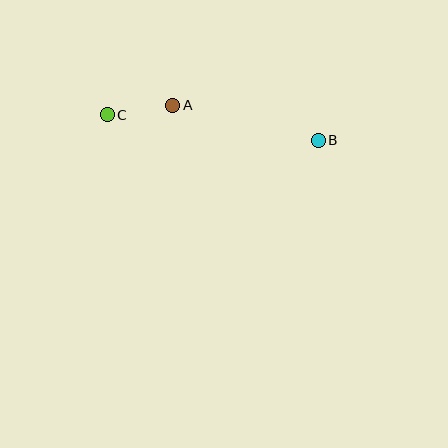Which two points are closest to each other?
Points A and C are closest to each other.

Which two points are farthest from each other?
Points B and C are farthest from each other.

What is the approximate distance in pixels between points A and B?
The distance between A and B is approximately 150 pixels.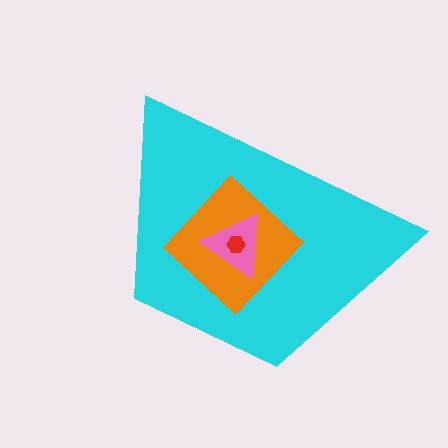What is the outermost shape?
The cyan trapezoid.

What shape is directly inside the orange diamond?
The pink triangle.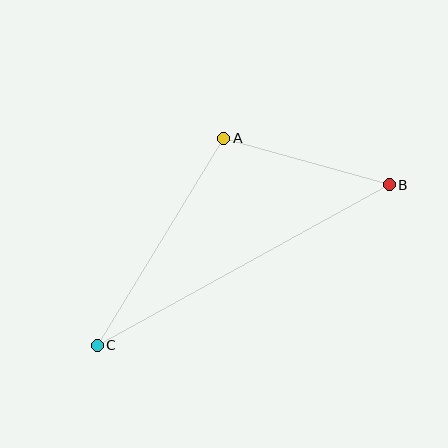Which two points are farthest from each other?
Points B and C are farthest from each other.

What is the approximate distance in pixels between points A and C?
The distance between A and C is approximately 243 pixels.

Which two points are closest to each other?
Points A and B are closest to each other.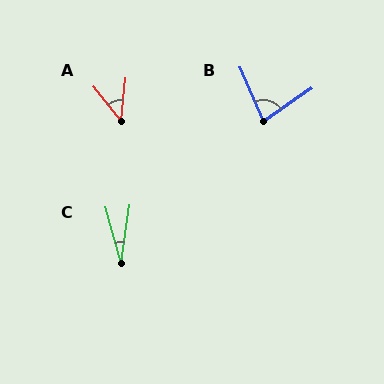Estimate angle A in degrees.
Approximately 45 degrees.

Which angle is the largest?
B, at approximately 78 degrees.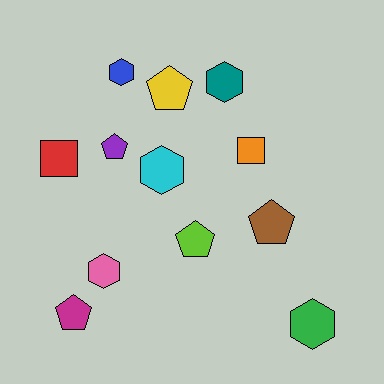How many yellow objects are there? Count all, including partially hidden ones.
There is 1 yellow object.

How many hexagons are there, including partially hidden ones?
There are 5 hexagons.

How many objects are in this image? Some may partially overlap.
There are 12 objects.